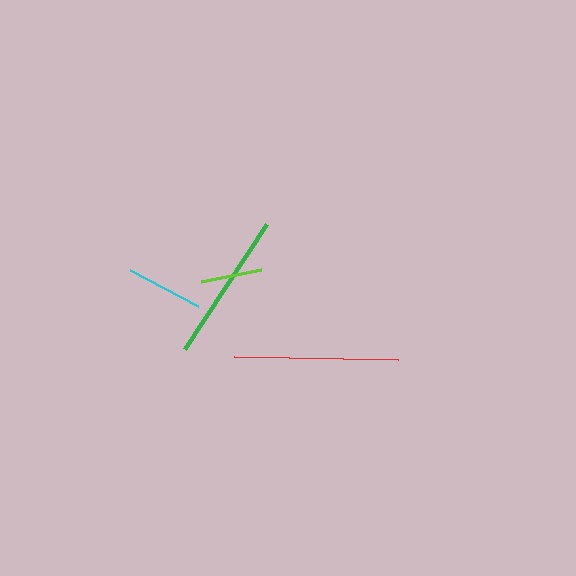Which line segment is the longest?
The red line is the longest at approximately 163 pixels.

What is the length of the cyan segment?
The cyan segment is approximately 78 pixels long.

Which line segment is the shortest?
The lime line is the shortest at approximately 62 pixels.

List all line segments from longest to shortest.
From longest to shortest: red, green, cyan, lime.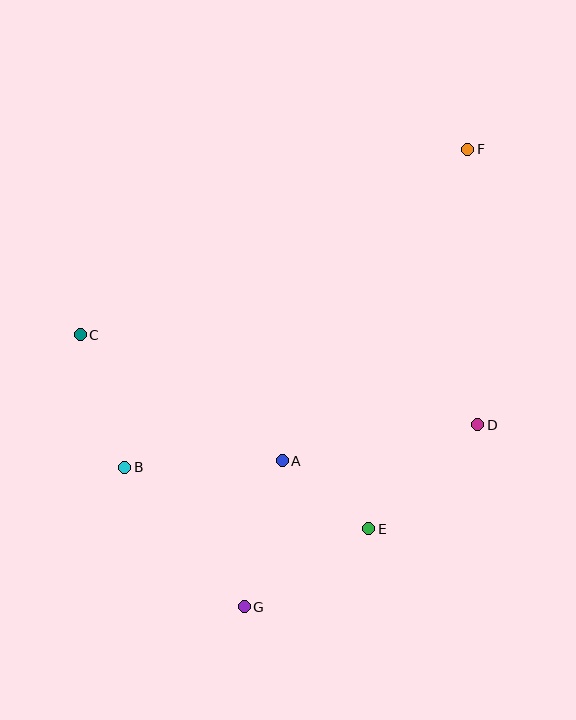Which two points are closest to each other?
Points A and E are closest to each other.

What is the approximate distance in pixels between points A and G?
The distance between A and G is approximately 151 pixels.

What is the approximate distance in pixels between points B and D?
The distance between B and D is approximately 356 pixels.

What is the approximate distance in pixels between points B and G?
The distance between B and G is approximately 184 pixels.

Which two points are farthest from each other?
Points F and G are farthest from each other.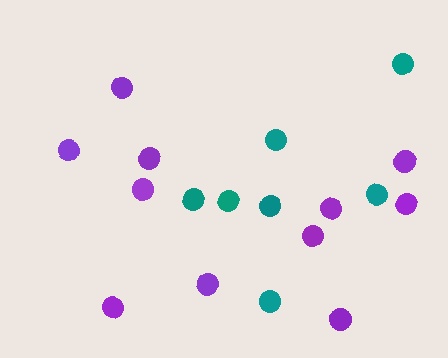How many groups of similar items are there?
There are 2 groups: one group of purple circles (11) and one group of teal circles (7).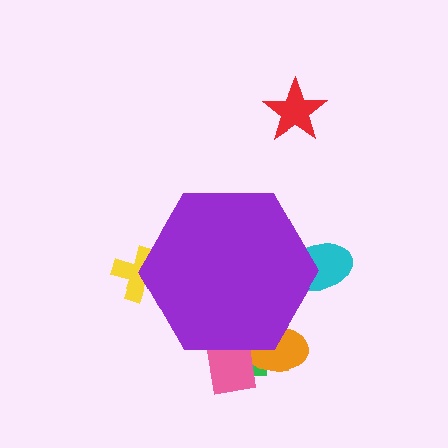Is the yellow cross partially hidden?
Yes, the yellow cross is partially hidden behind the purple hexagon.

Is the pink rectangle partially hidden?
Yes, the pink rectangle is partially hidden behind the purple hexagon.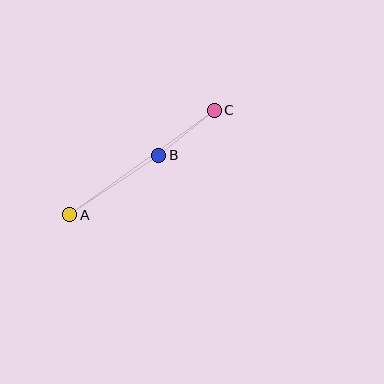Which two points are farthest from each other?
Points A and C are farthest from each other.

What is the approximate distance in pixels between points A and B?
The distance between A and B is approximately 107 pixels.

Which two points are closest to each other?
Points B and C are closest to each other.